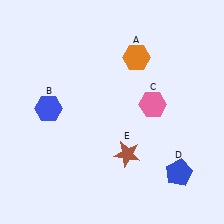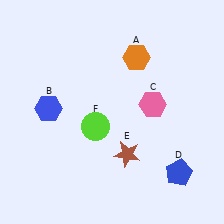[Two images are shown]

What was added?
A lime circle (F) was added in Image 2.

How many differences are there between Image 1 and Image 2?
There is 1 difference between the two images.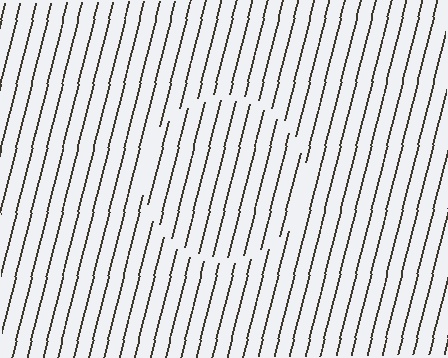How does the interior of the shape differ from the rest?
The interior of the shape contains the same grating, shifted by half a period — the contour is defined by the phase discontinuity where line-ends from the inner and outer gratings abut.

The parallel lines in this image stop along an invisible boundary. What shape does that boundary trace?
An illusory circle. The interior of the shape contains the same grating, shifted by half a period — the contour is defined by the phase discontinuity where line-ends from the inner and outer gratings abut.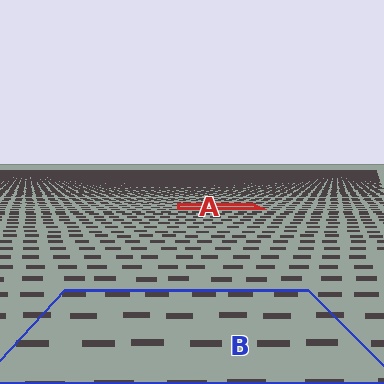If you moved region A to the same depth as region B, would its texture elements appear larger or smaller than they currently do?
They would appear larger. At a closer depth, the same texture elements are projected at a bigger on-screen size.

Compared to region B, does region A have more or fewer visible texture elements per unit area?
Region A has more texture elements per unit area — they are packed more densely because it is farther away.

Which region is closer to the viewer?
Region B is closer. The texture elements there are larger and more spread out.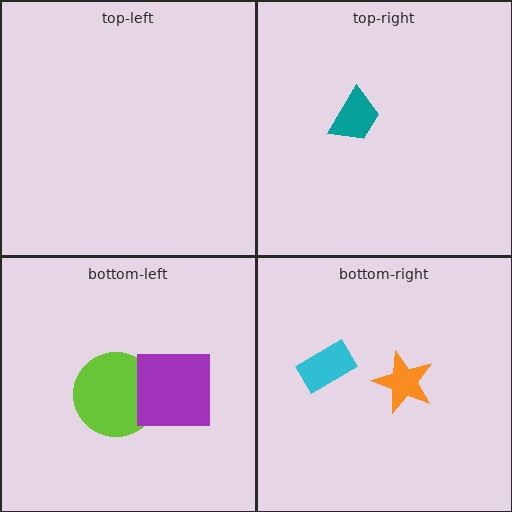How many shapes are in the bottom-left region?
2.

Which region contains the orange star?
The bottom-right region.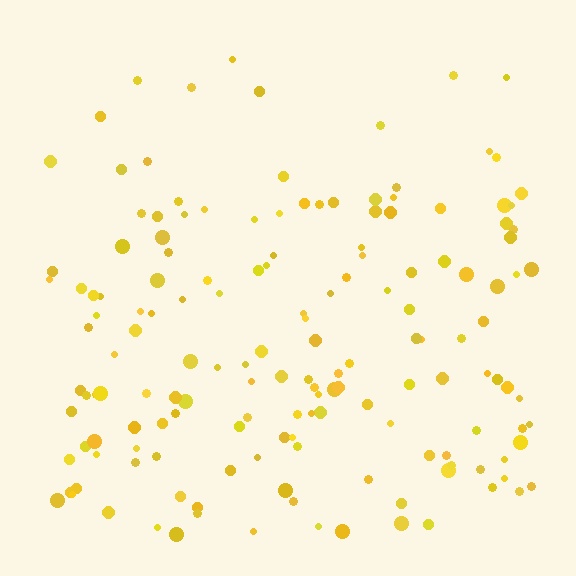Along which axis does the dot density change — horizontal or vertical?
Vertical.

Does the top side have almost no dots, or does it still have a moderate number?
Still a moderate number, just noticeably fewer than the bottom.